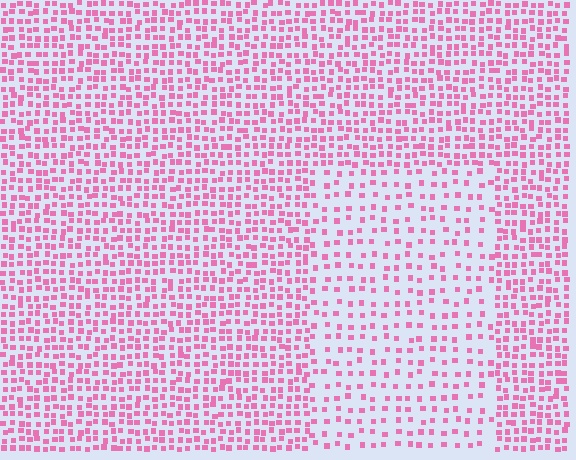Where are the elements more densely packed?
The elements are more densely packed outside the rectangle boundary.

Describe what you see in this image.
The image contains small pink elements arranged at two different densities. A rectangle-shaped region is visible where the elements are less densely packed than the surrounding area.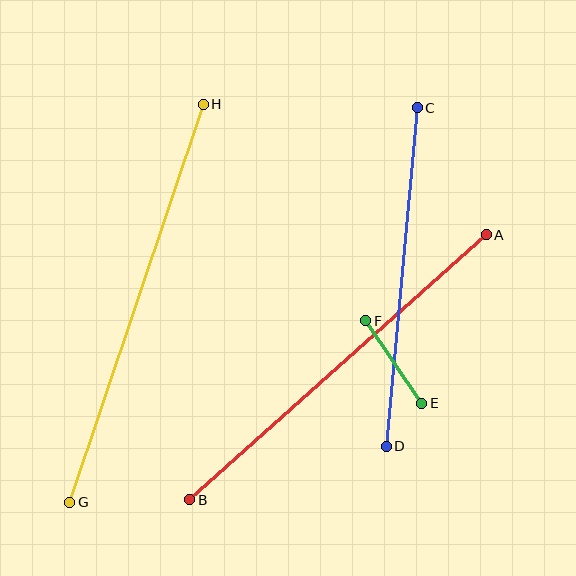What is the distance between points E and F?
The distance is approximately 100 pixels.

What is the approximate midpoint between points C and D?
The midpoint is at approximately (402, 277) pixels.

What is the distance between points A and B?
The distance is approximately 398 pixels.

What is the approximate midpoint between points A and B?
The midpoint is at approximately (338, 367) pixels.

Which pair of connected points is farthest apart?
Points G and H are farthest apart.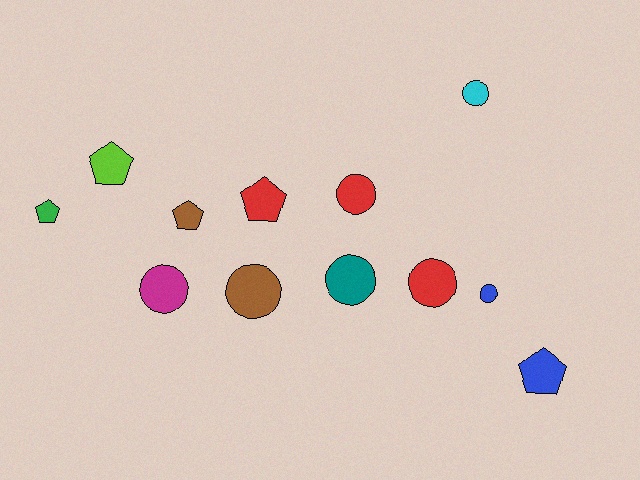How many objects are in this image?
There are 12 objects.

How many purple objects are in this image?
There are no purple objects.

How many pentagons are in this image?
There are 5 pentagons.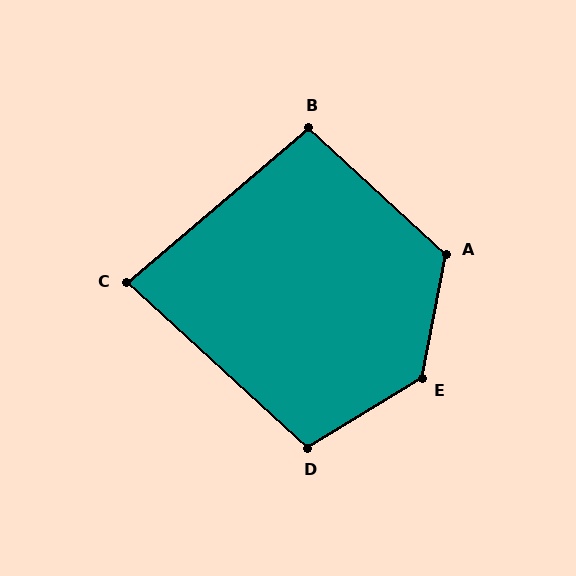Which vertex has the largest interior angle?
E, at approximately 132 degrees.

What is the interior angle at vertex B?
Approximately 97 degrees (obtuse).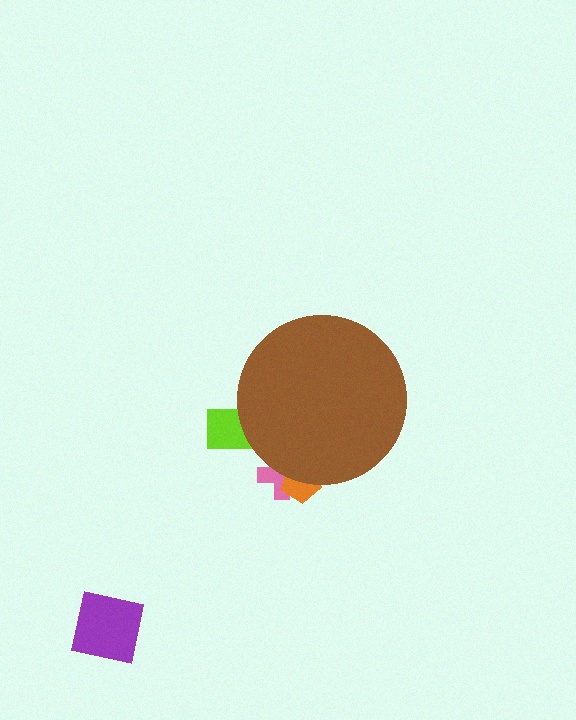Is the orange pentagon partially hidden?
Yes, the orange pentagon is partially hidden behind the brown circle.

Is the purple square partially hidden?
No, the purple square is fully visible.